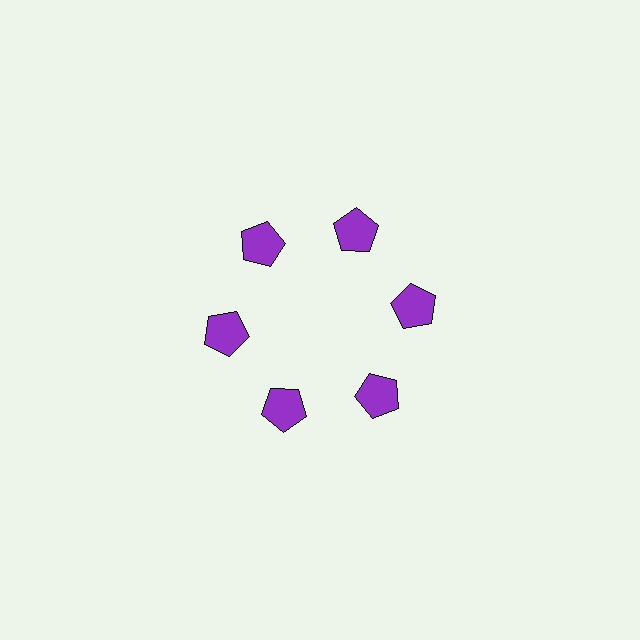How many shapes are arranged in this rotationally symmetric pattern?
There are 6 shapes, arranged in 6 groups of 1.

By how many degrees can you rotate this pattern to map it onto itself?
The pattern maps onto itself every 60 degrees of rotation.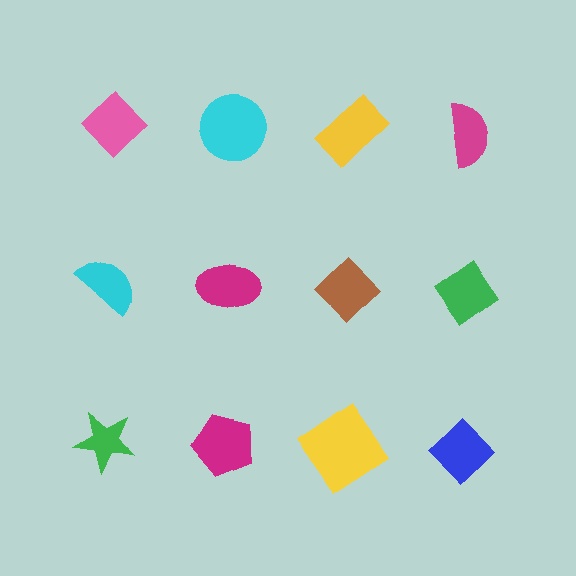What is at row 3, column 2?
A magenta pentagon.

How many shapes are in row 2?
4 shapes.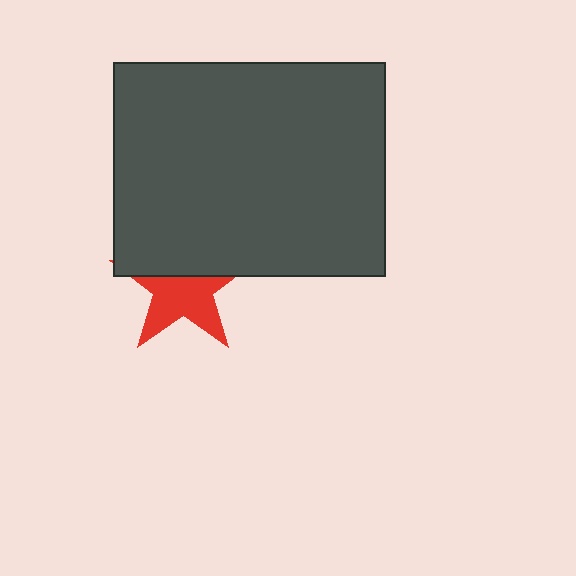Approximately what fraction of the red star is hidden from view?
Roughly 45% of the red star is hidden behind the dark gray rectangle.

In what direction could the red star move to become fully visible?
The red star could move down. That would shift it out from behind the dark gray rectangle entirely.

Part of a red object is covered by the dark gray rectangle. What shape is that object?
It is a star.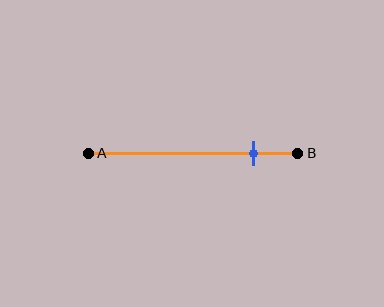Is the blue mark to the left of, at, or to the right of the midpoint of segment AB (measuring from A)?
The blue mark is to the right of the midpoint of segment AB.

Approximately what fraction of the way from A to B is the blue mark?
The blue mark is approximately 80% of the way from A to B.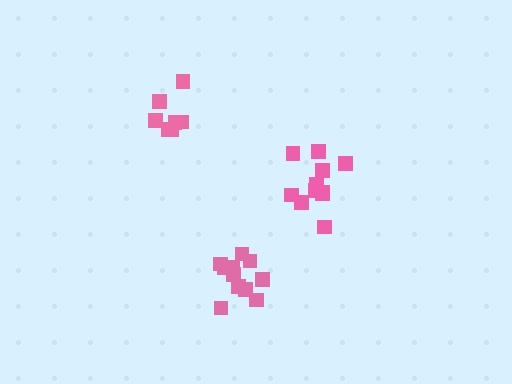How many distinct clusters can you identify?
There are 3 distinct clusters.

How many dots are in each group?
Group 1: 7 dots, Group 2: 11 dots, Group 3: 11 dots (29 total).